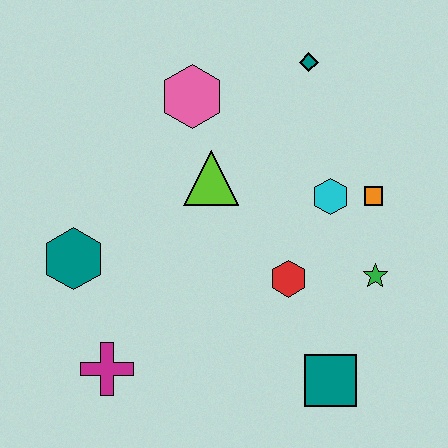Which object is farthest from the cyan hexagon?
The magenta cross is farthest from the cyan hexagon.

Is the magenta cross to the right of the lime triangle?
No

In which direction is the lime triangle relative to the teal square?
The lime triangle is above the teal square.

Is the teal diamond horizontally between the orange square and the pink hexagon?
Yes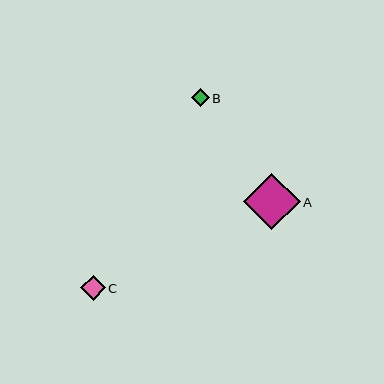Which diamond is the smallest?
Diamond B is the smallest with a size of approximately 18 pixels.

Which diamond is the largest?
Diamond A is the largest with a size of approximately 57 pixels.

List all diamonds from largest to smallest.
From largest to smallest: A, C, B.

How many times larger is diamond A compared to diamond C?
Diamond A is approximately 2.3 times the size of diamond C.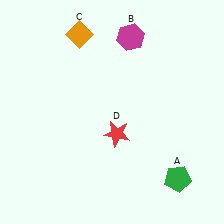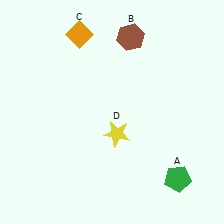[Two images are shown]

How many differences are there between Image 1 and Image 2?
There are 2 differences between the two images.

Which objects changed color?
B changed from magenta to brown. D changed from red to yellow.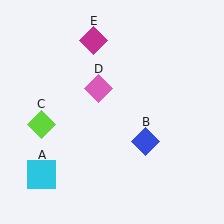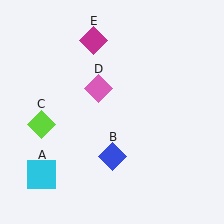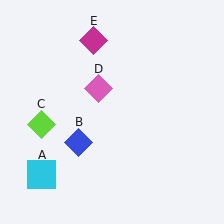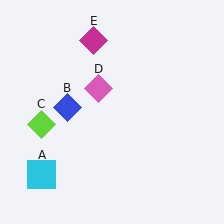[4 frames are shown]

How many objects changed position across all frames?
1 object changed position: blue diamond (object B).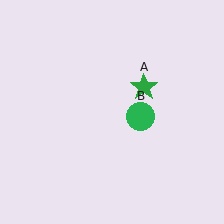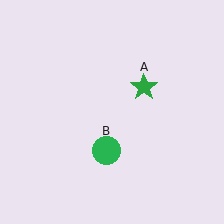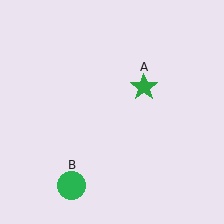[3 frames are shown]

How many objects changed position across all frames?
1 object changed position: green circle (object B).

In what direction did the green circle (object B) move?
The green circle (object B) moved down and to the left.